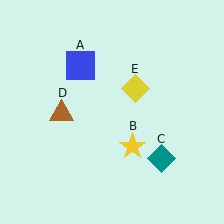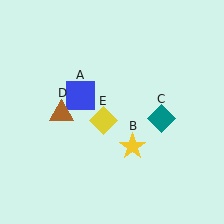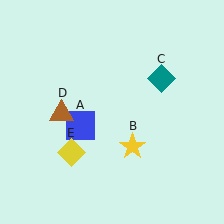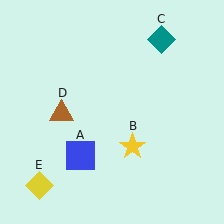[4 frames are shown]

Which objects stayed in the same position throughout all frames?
Yellow star (object B) and brown triangle (object D) remained stationary.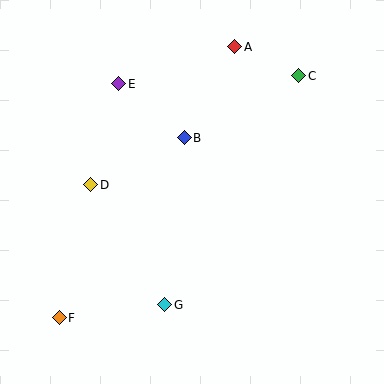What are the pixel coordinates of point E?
Point E is at (118, 84).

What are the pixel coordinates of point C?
Point C is at (298, 75).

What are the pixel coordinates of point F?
Point F is at (59, 318).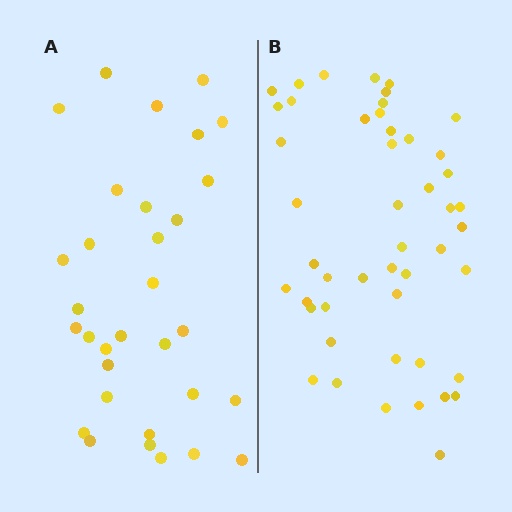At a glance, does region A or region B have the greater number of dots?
Region B (the right region) has more dots.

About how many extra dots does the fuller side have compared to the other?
Region B has approximately 15 more dots than region A.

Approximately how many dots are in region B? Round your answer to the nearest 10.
About 50 dots. (The exact count is 48, which rounds to 50.)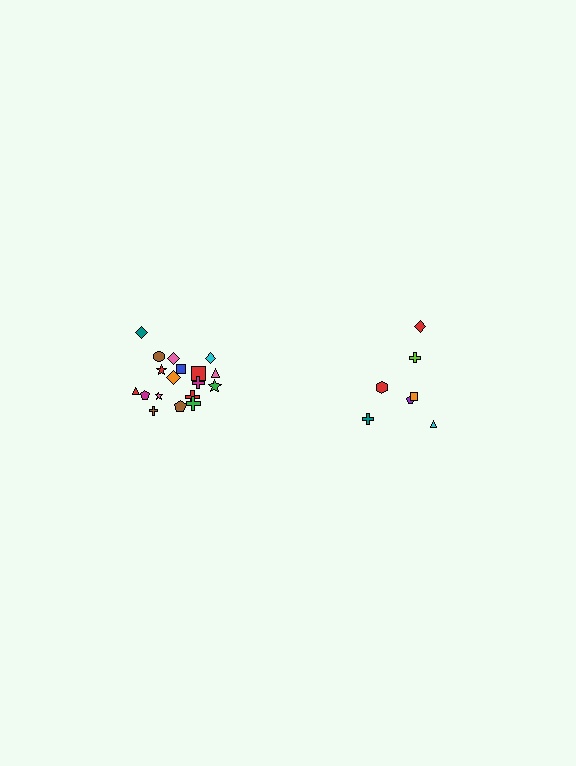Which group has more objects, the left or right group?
The left group.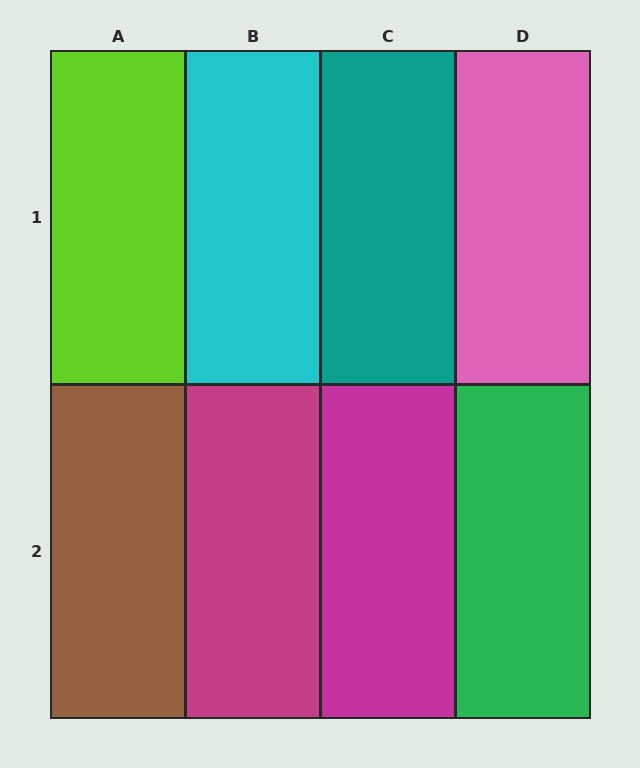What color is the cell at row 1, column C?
Teal.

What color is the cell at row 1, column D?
Pink.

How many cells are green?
1 cell is green.